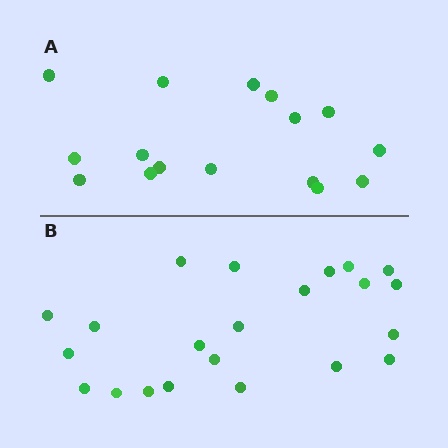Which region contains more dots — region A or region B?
Region B (the bottom region) has more dots.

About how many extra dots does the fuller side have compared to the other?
Region B has about 6 more dots than region A.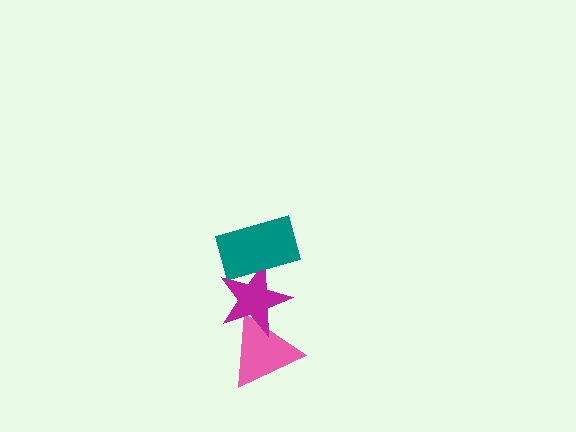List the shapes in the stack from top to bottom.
From top to bottom: the teal rectangle, the magenta star, the pink triangle.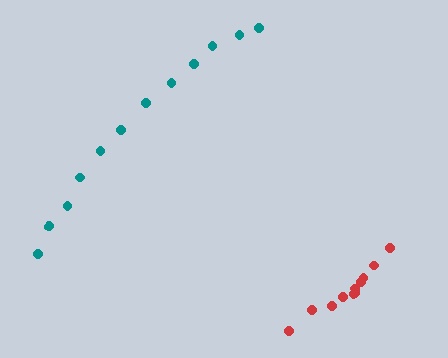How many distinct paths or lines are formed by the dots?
There are 2 distinct paths.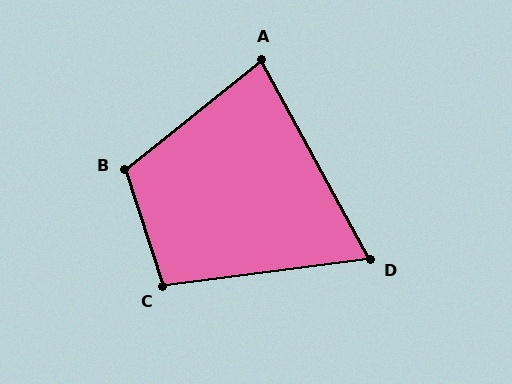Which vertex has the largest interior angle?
B, at approximately 111 degrees.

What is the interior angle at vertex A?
Approximately 80 degrees (acute).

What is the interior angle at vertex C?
Approximately 100 degrees (obtuse).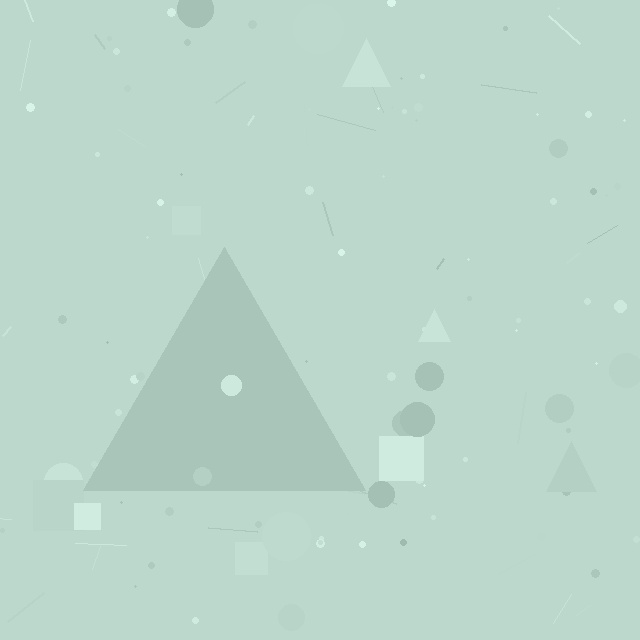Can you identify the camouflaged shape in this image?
The camouflaged shape is a triangle.